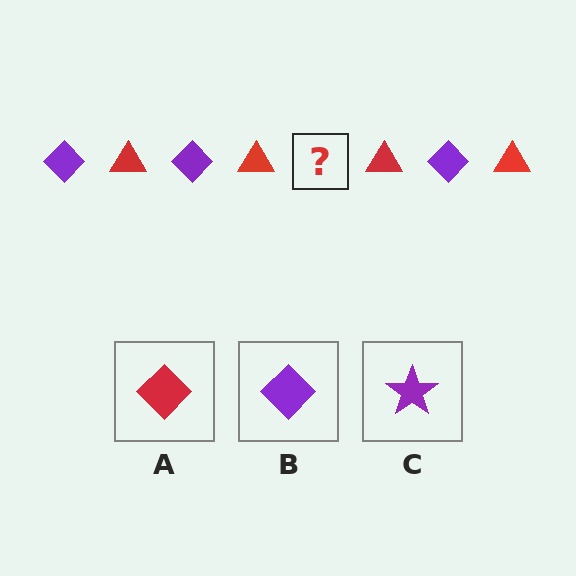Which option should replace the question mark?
Option B.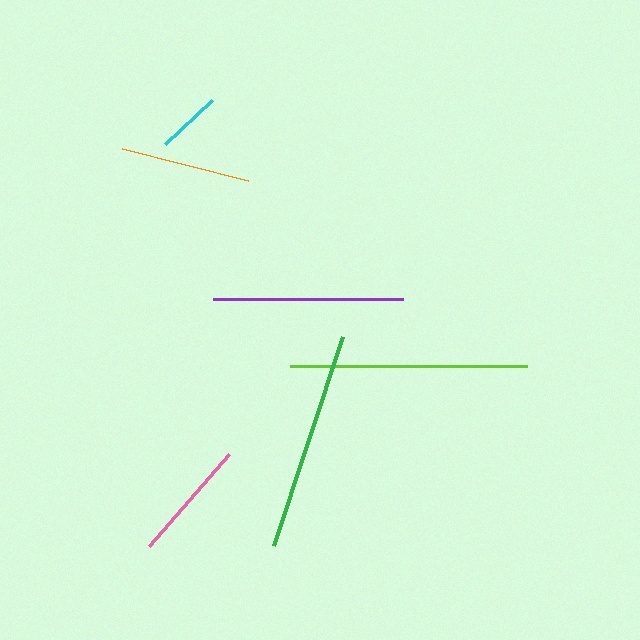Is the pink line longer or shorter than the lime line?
The lime line is longer than the pink line.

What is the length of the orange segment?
The orange segment is approximately 131 pixels long.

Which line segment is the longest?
The lime line is the longest at approximately 237 pixels.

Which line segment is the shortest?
The cyan line is the shortest at approximately 65 pixels.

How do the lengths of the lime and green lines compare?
The lime and green lines are approximately the same length.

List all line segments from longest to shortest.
From longest to shortest: lime, green, purple, orange, pink, cyan.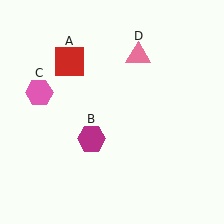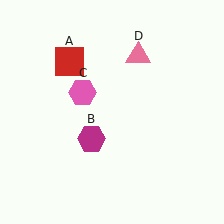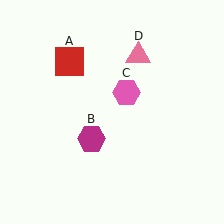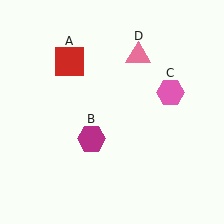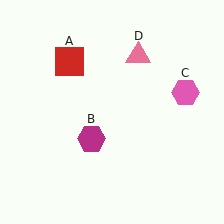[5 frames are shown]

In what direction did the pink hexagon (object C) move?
The pink hexagon (object C) moved right.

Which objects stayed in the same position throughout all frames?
Red square (object A) and magenta hexagon (object B) and pink triangle (object D) remained stationary.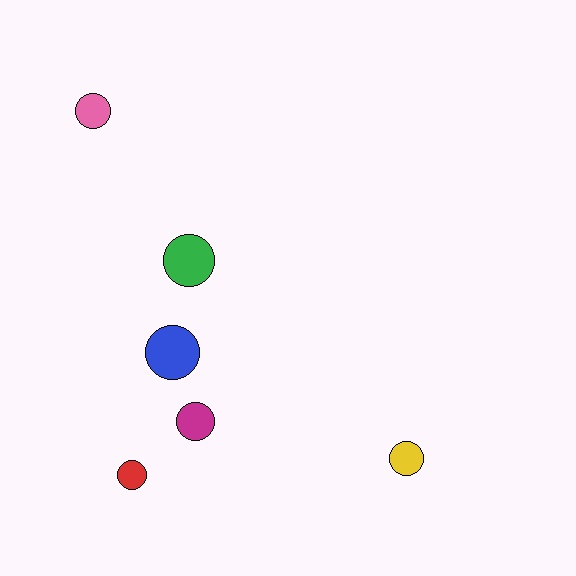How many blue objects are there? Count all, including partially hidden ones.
There is 1 blue object.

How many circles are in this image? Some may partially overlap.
There are 6 circles.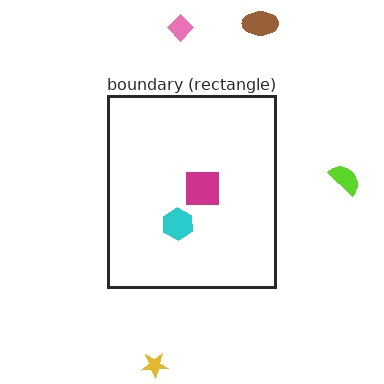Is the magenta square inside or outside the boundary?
Inside.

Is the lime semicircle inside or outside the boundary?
Outside.